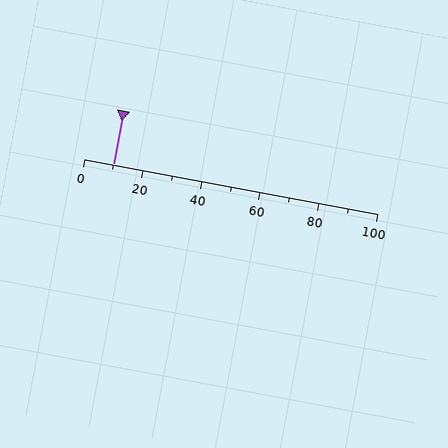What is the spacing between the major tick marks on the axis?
The major ticks are spaced 20 apart.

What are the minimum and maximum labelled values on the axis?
The axis runs from 0 to 100.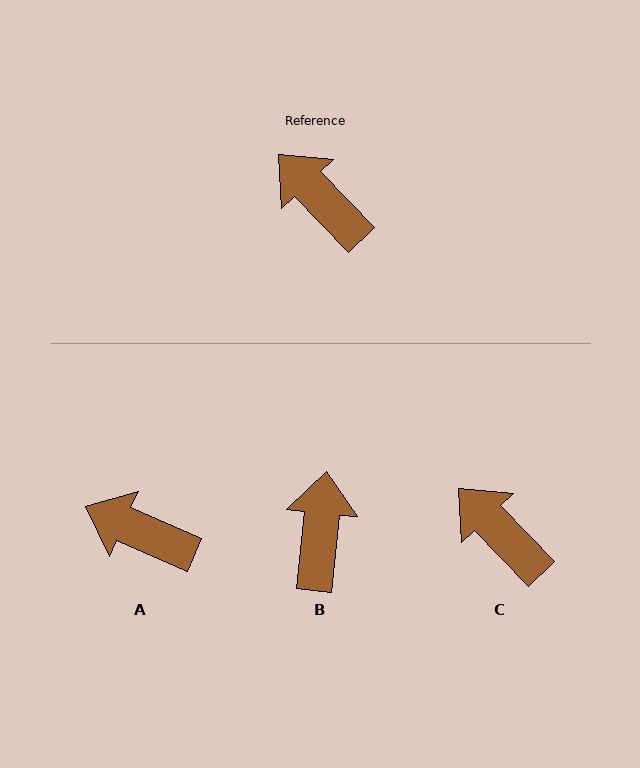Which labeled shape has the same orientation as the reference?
C.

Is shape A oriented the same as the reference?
No, it is off by about 22 degrees.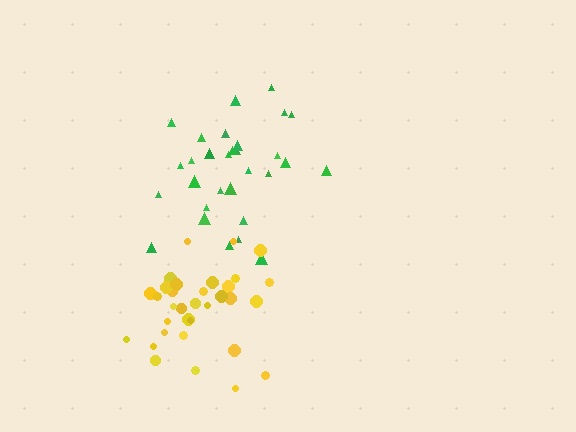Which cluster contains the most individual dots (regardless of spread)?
Yellow (34).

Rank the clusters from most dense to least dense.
yellow, green.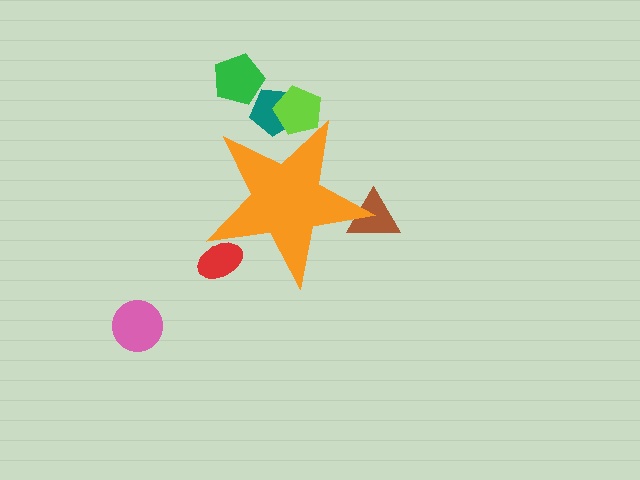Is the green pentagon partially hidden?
No, the green pentagon is fully visible.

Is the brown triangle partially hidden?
Yes, the brown triangle is partially hidden behind the orange star.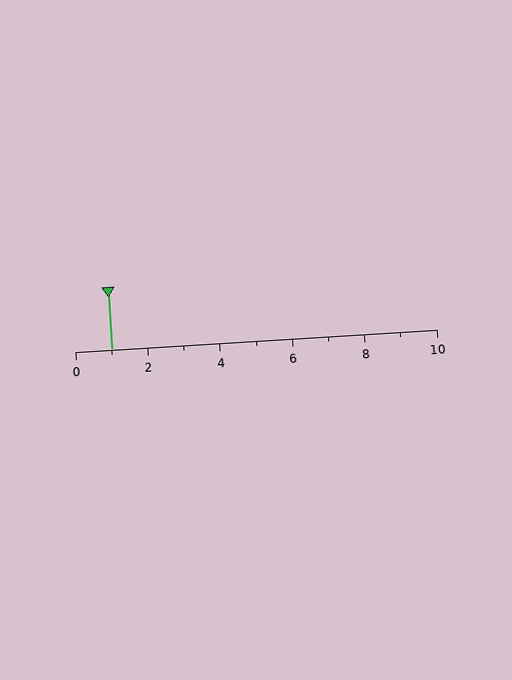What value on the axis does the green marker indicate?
The marker indicates approximately 1.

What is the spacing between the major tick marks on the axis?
The major ticks are spaced 2 apart.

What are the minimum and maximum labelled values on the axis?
The axis runs from 0 to 10.